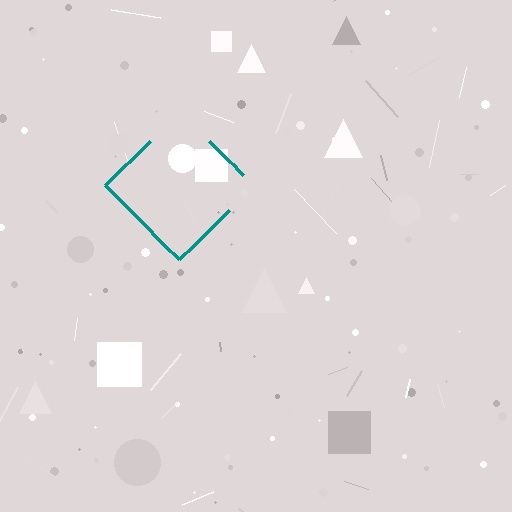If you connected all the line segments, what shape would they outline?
They would outline a diamond.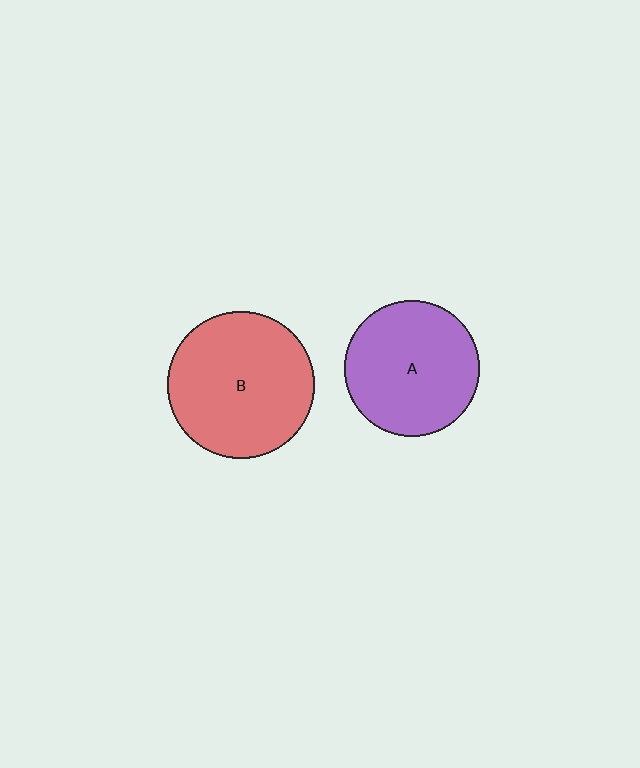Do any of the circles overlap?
No, none of the circles overlap.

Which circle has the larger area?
Circle B (red).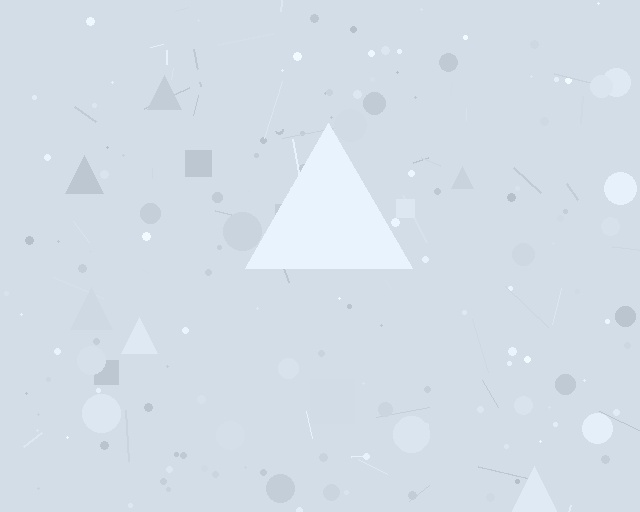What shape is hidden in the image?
A triangle is hidden in the image.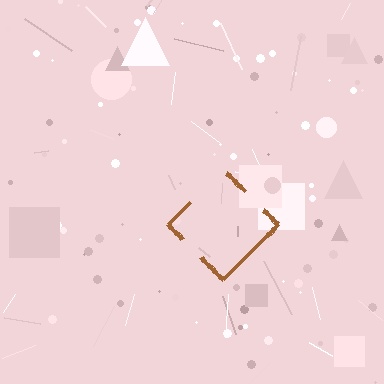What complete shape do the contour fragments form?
The contour fragments form a diamond.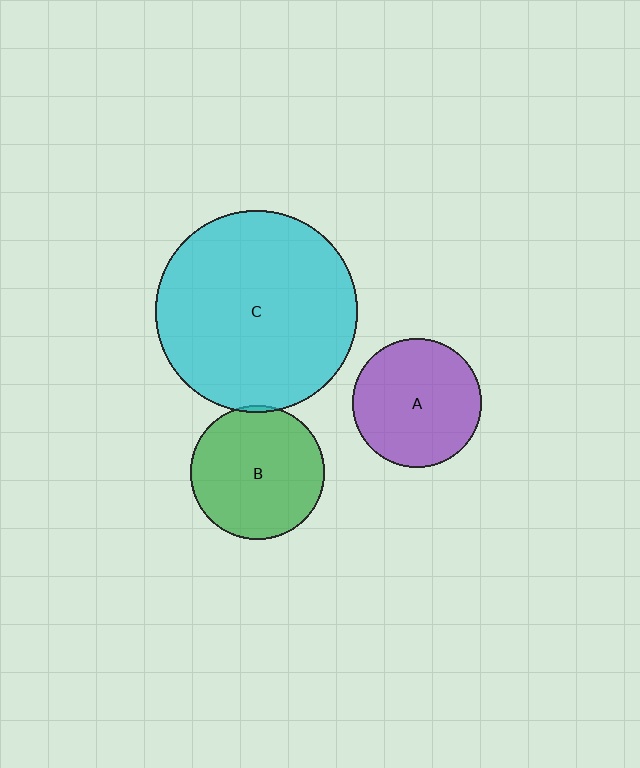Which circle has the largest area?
Circle C (cyan).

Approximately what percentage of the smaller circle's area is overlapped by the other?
Approximately 5%.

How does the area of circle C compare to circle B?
Approximately 2.3 times.